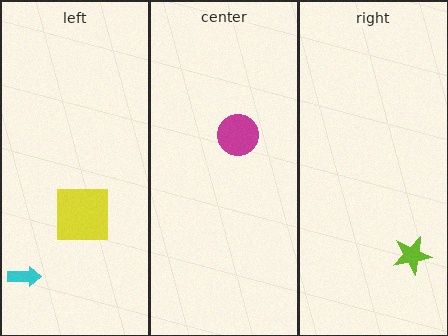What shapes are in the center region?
The magenta circle.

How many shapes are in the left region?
2.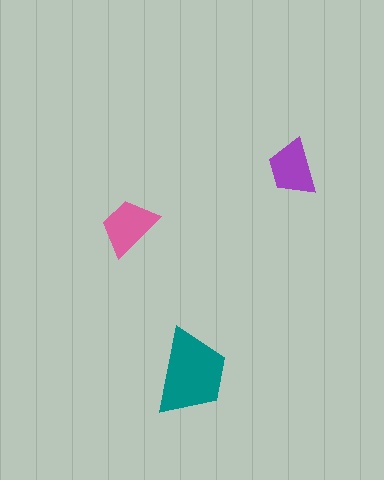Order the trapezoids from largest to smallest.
the teal one, the pink one, the purple one.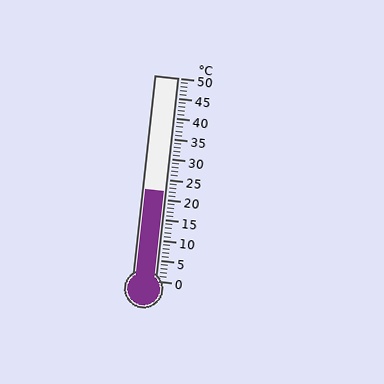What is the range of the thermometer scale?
The thermometer scale ranges from 0°C to 50°C.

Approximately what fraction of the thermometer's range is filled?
The thermometer is filled to approximately 45% of its range.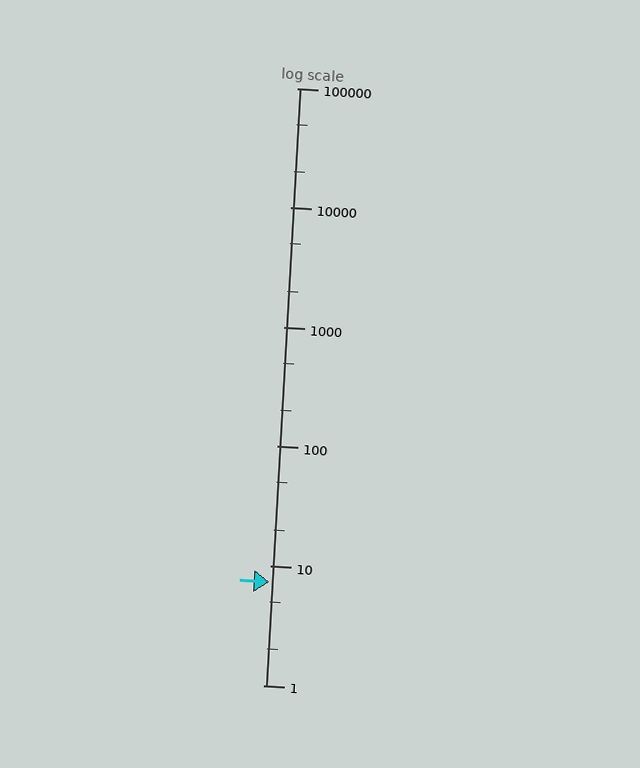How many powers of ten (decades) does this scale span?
The scale spans 5 decades, from 1 to 100000.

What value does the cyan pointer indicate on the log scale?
The pointer indicates approximately 7.4.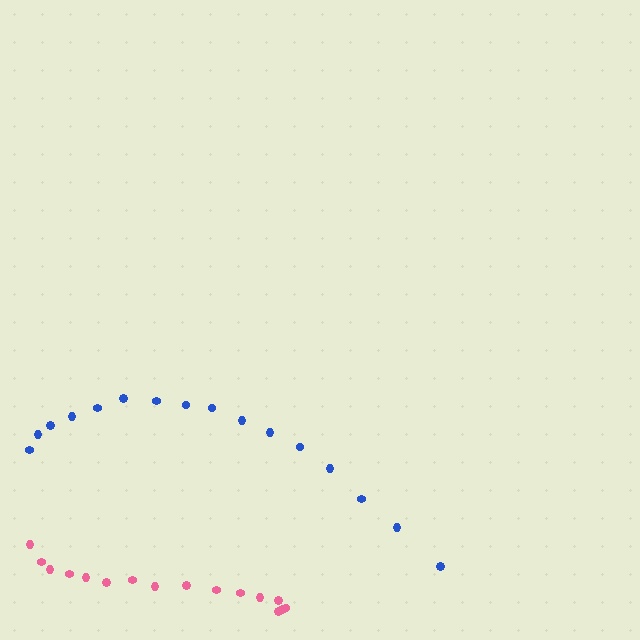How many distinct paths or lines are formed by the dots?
There are 2 distinct paths.